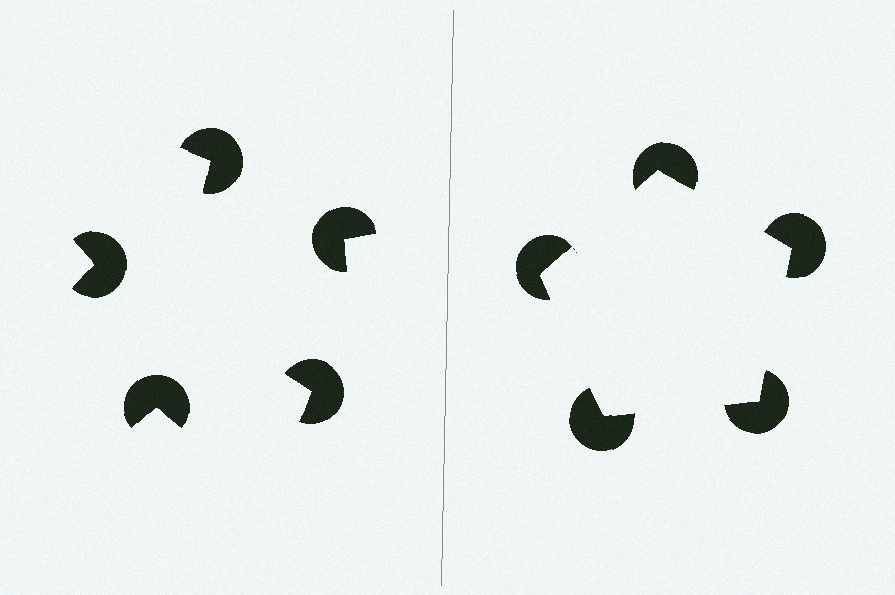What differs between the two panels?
The pac-man discs are positioned identically on both sides; only the wedge orientations differ. On the right they align to a pentagon; on the left they are misaligned.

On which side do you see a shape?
An illusory pentagon appears on the right side. On the left side the wedge cuts are rotated, so no coherent shape forms.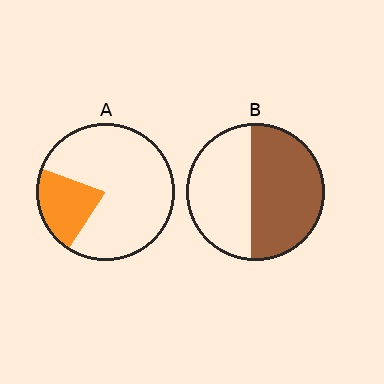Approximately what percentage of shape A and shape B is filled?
A is approximately 20% and B is approximately 55%.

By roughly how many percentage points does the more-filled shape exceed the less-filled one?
By roughly 35 percentage points (B over A).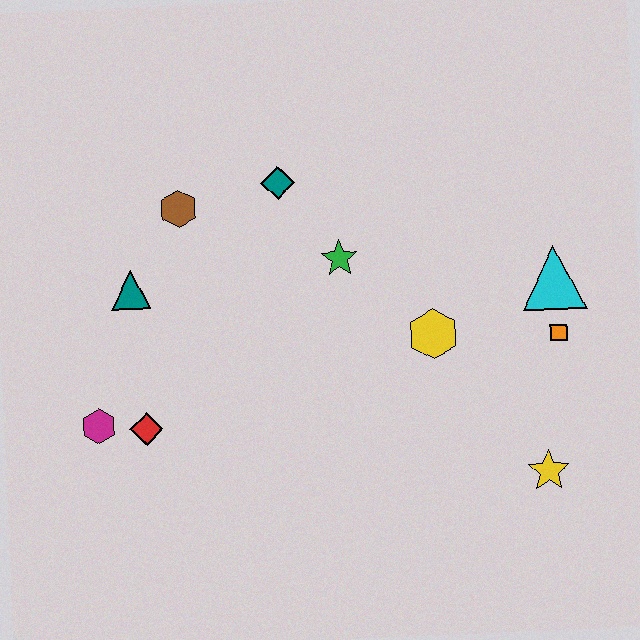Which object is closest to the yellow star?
The orange square is closest to the yellow star.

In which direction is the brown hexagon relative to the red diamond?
The brown hexagon is above the red diamond.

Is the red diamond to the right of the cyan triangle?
No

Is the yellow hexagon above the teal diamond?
No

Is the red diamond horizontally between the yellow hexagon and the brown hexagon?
No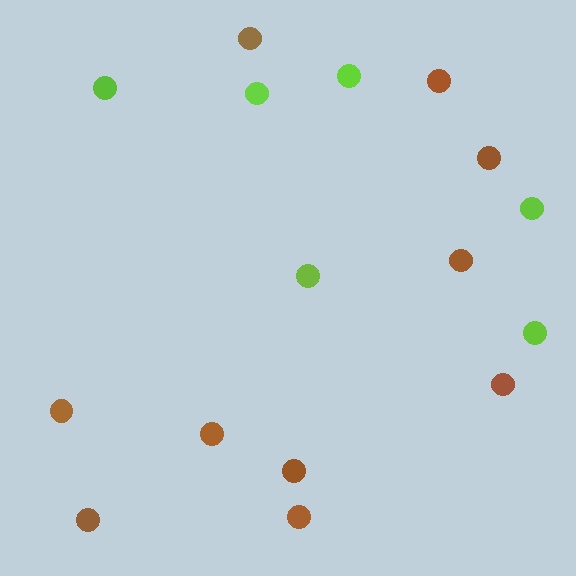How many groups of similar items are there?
There are 2 groups: one group of lime circles (6) and one group of brown circles (10).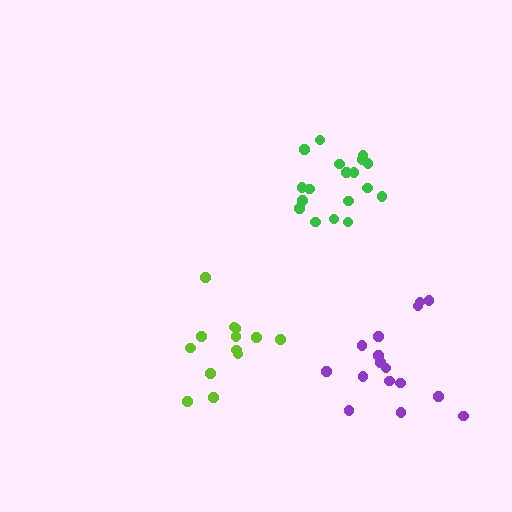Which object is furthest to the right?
The purple cluster is rightmost.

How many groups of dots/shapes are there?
There are 3 groups.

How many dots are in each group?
Group 1: 18 dots, Group 2: 13 dots, Group 3: 16 dots (47 total).